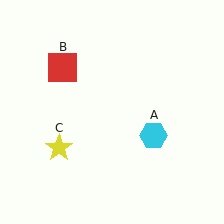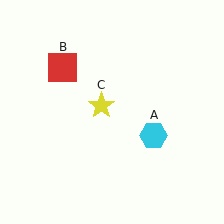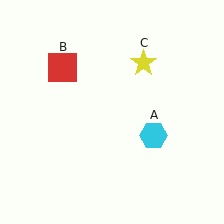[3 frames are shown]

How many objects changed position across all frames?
1 object changed position: yellow star (object C).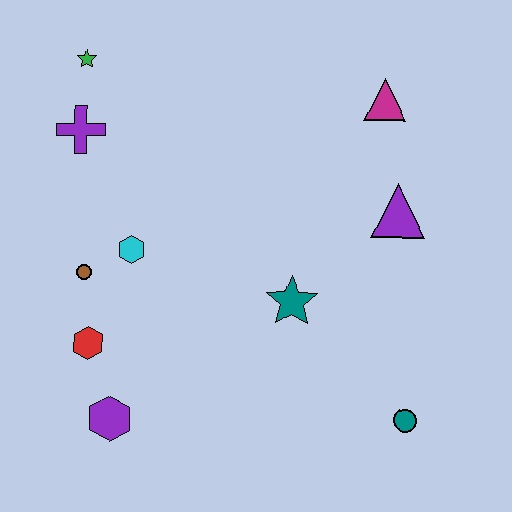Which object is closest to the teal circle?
The teal star is closest to the teal circle.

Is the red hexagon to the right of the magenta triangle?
No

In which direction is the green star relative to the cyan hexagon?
The green star is above the cyan hexagon.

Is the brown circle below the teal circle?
No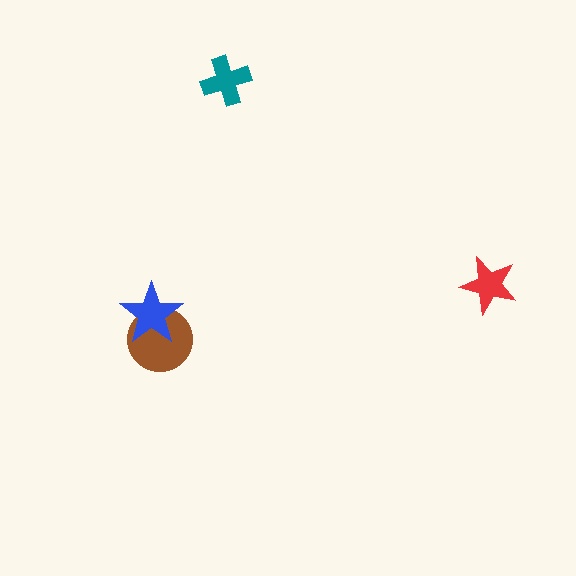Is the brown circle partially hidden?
Yes, it is partially covered by another shape.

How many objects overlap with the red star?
0 objects overlap with the red star.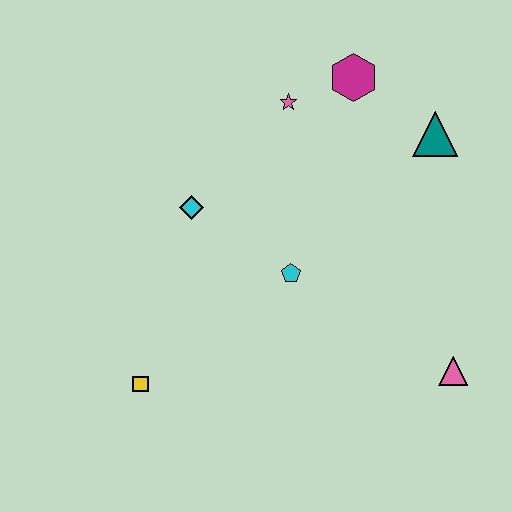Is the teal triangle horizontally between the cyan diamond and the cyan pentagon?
No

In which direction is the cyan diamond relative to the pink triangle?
The cyan diamond is to the left of the pink triangle.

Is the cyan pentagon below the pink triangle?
No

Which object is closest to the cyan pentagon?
The cyan diamond is closest to the cyan pentagon.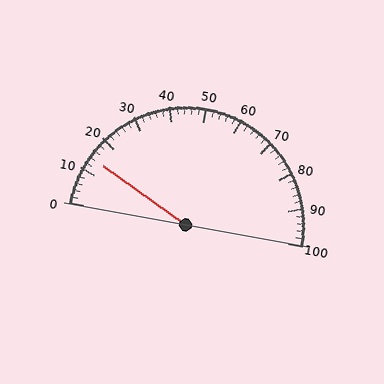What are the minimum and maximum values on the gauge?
The gauge ranges from 0 to 100.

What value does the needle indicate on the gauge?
The needle indicates approximately 14.